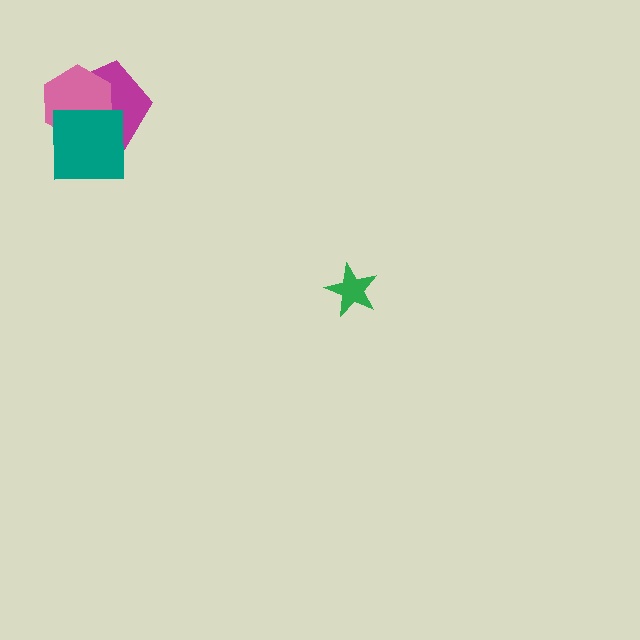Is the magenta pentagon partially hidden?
Yes, it is partially covered by another shape.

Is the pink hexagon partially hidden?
Yes, it is partially covered by another shape.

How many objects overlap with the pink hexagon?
2 objects overlap with the pink hexagon.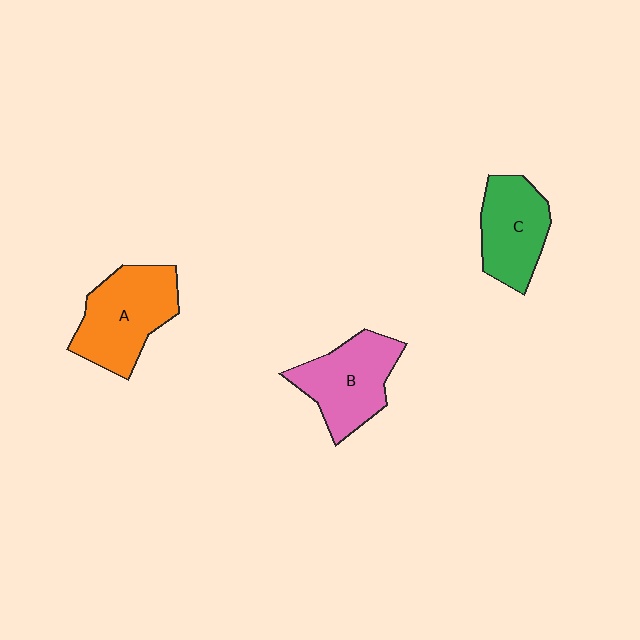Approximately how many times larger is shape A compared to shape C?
Approximately 1.2 times.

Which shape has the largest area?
Shape A (orange).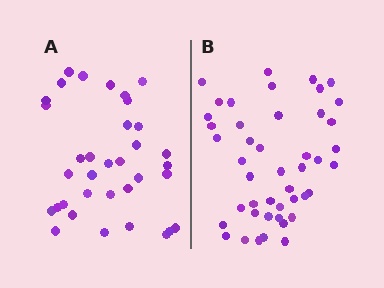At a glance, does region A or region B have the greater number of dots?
Region B (the right region) has more dots.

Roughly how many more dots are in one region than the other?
Region B has roughly 10 or so more dots than region A.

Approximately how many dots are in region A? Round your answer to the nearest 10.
About 40 dots. (The exact count is 35, which rounds to 40.)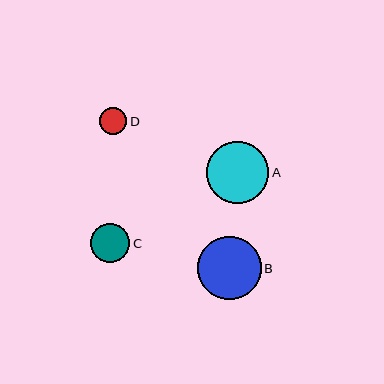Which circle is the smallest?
Circle D is the smallest with a size of approximately 27 pixels.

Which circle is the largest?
Circle B is the largest with a size of approximately 63 pixels.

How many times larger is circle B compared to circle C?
Circle B is approximately 1.6 times the size of circle C.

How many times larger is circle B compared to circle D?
Circle B is approximately 2.4 times the size of circle D.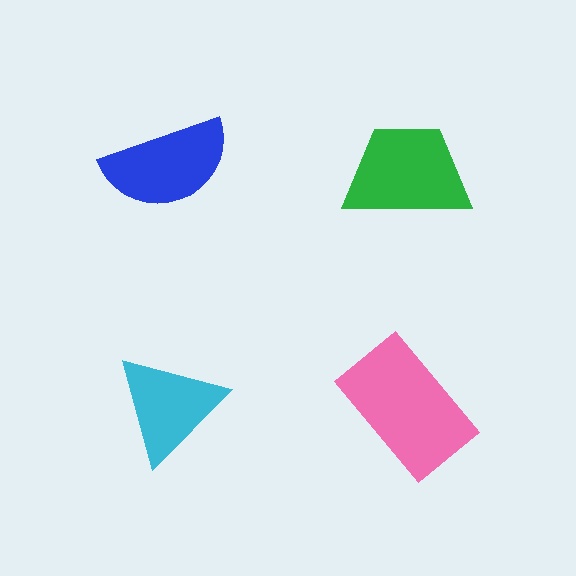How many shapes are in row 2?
2 shapes.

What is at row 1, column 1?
A blue semicircle.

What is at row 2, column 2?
A pink rectangle.